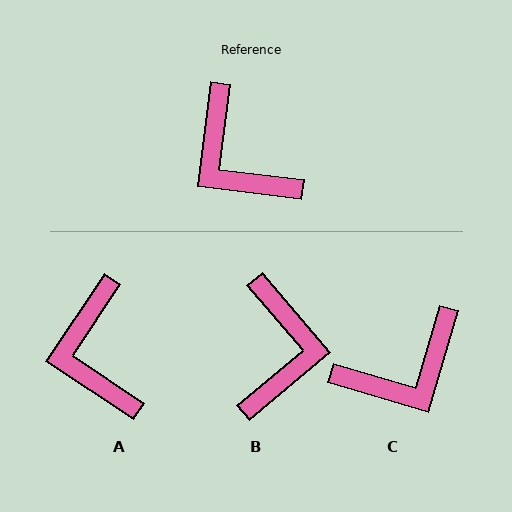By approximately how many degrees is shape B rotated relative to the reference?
Approximately 137 degrees counter-clockwise.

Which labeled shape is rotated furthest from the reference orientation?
B, about 137 degrees away.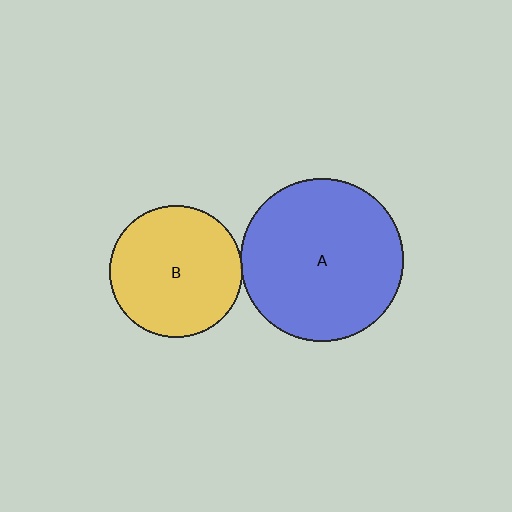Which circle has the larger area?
Circle A (blue).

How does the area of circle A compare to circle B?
Approximately 1.5 times.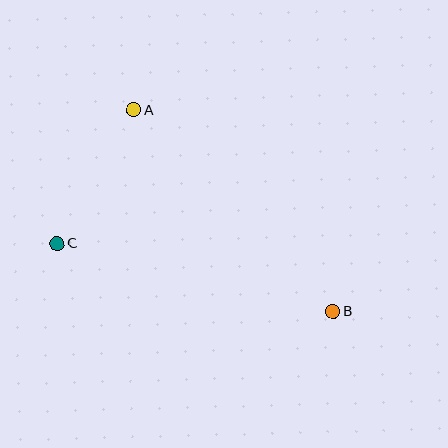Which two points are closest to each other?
Points A and C are closest to each other.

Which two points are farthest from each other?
Points B and C are farthest from each other.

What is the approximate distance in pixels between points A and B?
The distance between A and B is approximately 284 pixels.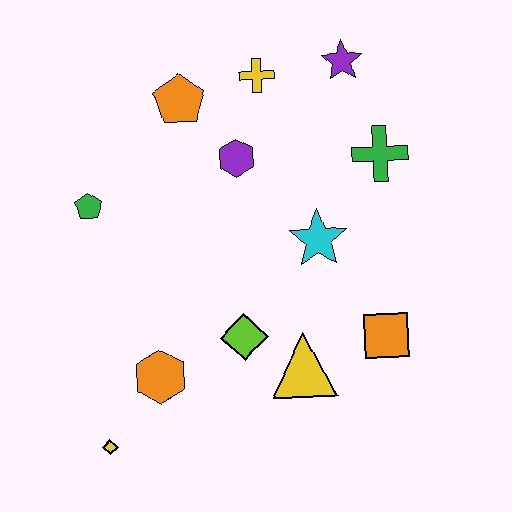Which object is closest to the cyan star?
The green cross is closest to the cyan star.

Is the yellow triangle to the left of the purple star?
Yes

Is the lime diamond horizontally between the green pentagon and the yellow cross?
Yes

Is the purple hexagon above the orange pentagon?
No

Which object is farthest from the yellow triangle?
The purple star is farthest from the yellow triangle.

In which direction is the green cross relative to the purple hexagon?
The green cross is to the right of the purple hexagon.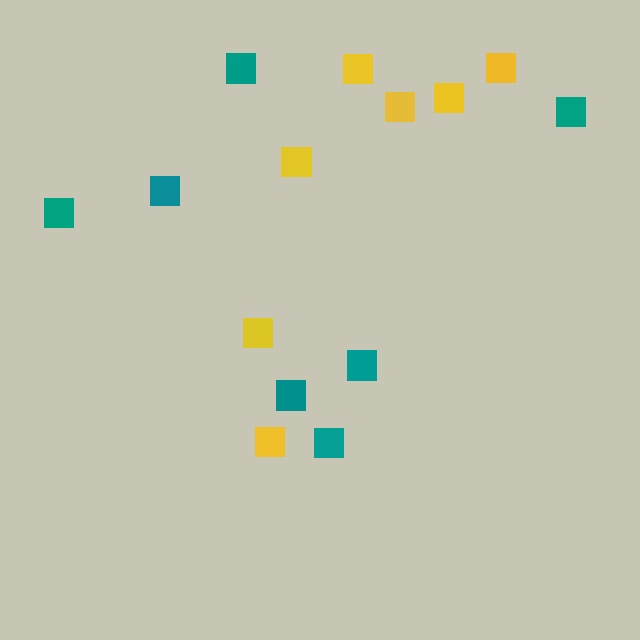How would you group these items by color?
There are 2 groups: one group of teal squares (7) and one group of yellow squares (7).